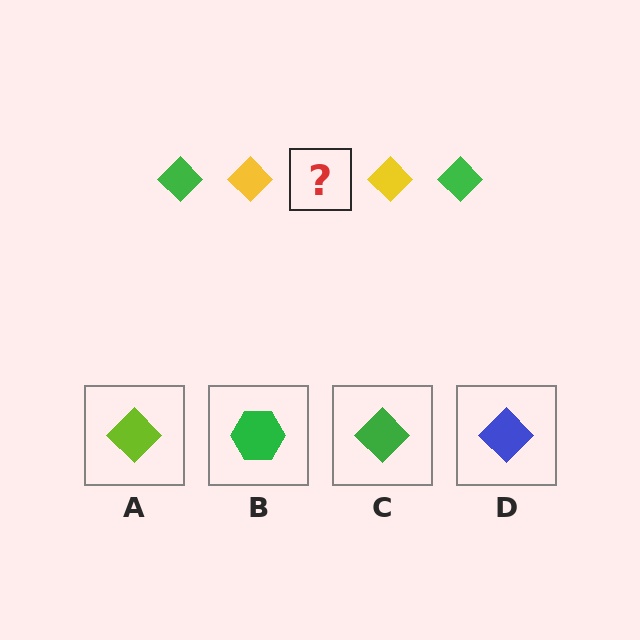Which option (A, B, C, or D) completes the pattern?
C.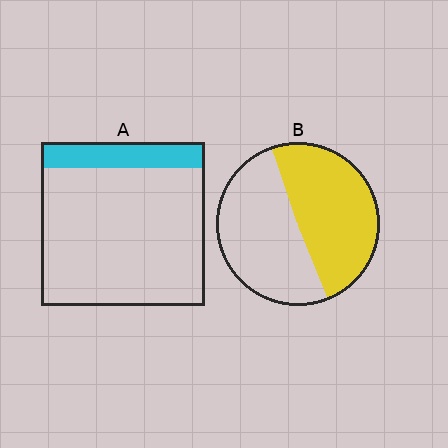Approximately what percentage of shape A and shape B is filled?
A is approximately 15% and B is approximately 50%.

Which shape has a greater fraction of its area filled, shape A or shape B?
Shape B.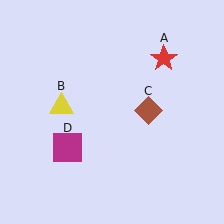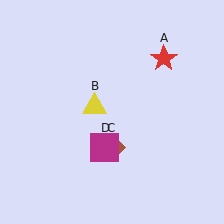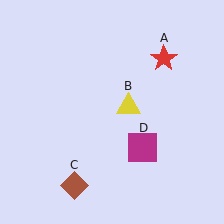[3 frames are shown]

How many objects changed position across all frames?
3 objects changed position: yellow triangle (object B), brown diamond (object C), magenta square (object D).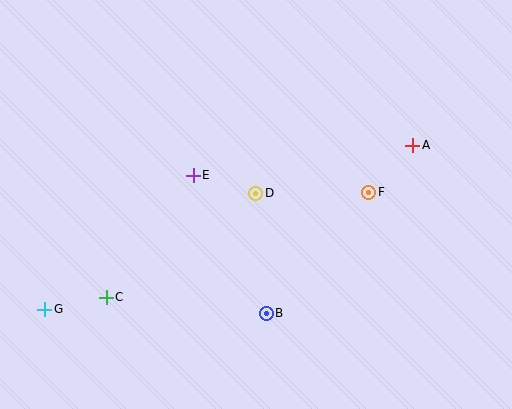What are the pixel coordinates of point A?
Point A is at (413, 145).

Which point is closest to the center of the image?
Point D at (256, 193) is closest to the center.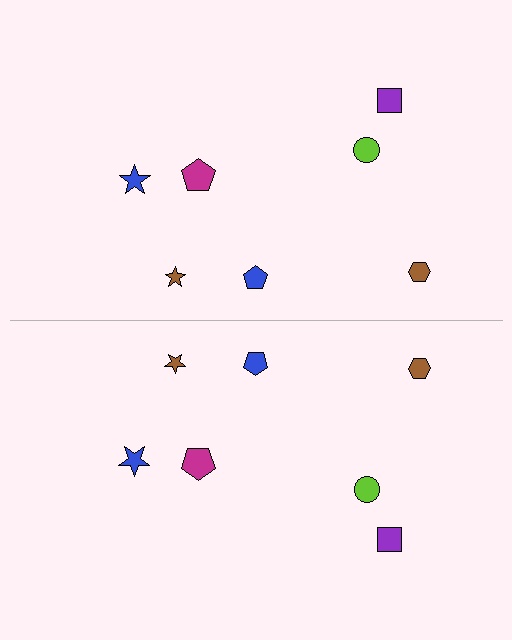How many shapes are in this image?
There are 14 shapes in this image.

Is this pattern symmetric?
Yes, this pattern has bilateral (reflection) symmetry.